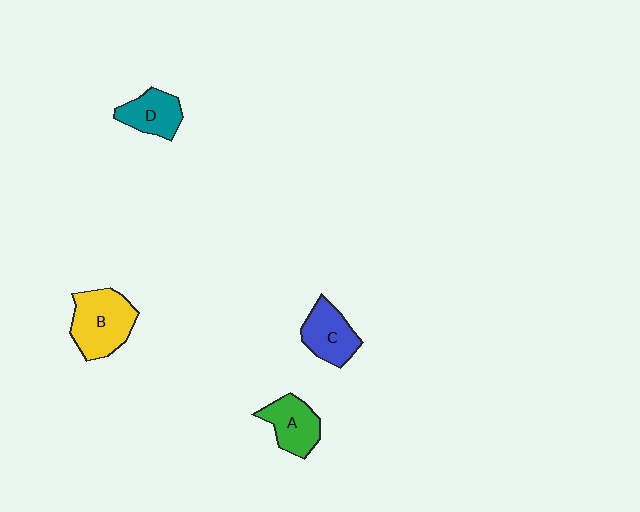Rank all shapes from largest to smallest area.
From largest to smallest: B (yellow), C (blue), A (green), D (teal).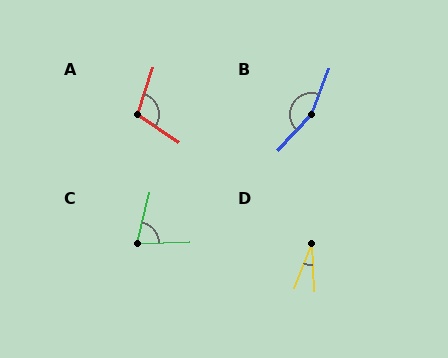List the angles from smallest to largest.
D (24°), C (74°), A (105°), B (159°).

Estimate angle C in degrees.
Approximately 74 degrees.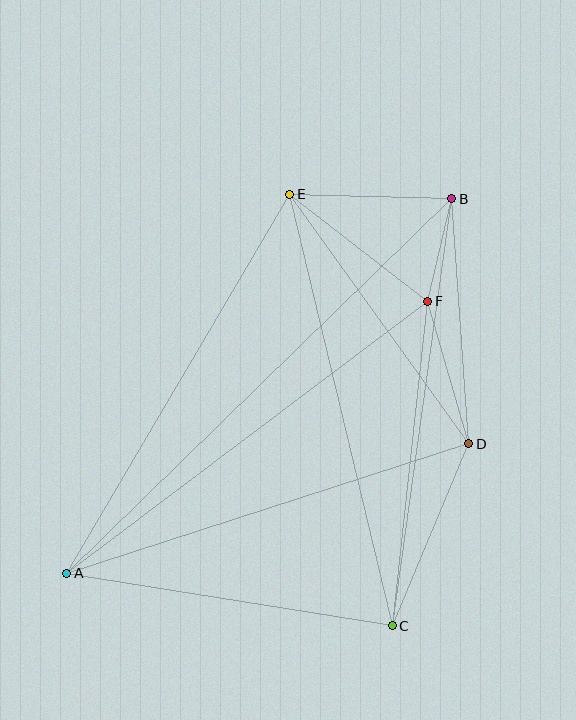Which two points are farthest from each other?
Points A and B are farthest from each other.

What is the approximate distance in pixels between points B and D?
The distance between B and D is approximately 246 pixels.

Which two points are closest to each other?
Points B and F are closest to each other.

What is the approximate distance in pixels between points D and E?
The distance between D and E is approximately 307 pixels.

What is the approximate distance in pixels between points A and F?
The distance between A and F is approximately 452 pixels.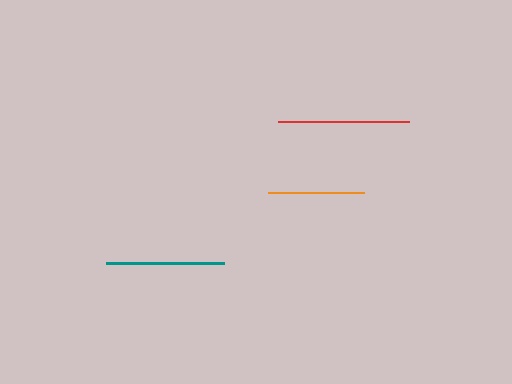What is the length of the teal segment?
The teal segment is approximately 118 pixels long.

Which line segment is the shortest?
The orange line is the shortest at approximately 96 pixels.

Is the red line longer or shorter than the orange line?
The red line is longer than the orange line.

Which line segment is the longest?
The red line is the longest at approximately 131 pixels.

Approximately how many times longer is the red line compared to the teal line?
The red line is approximately 1.1 times the length of the teal line.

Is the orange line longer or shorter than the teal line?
The teal line is longer than the orange line.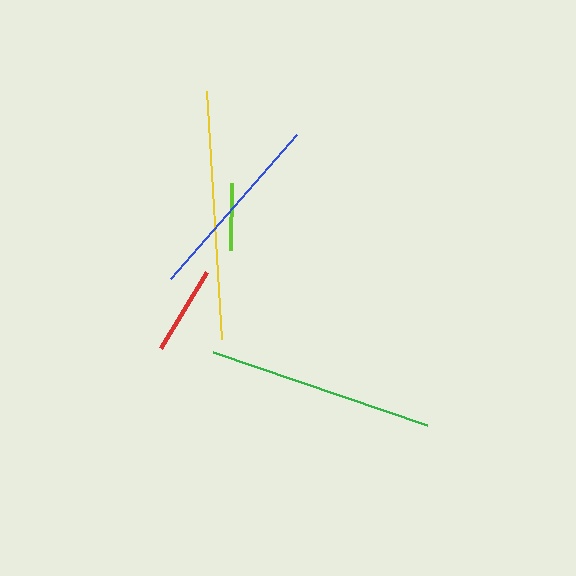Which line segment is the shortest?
The lime line is the shortest at approximately 67 pixels.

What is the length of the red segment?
The red segment is approximately 88 pixels long.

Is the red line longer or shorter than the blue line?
The blue line is longer than the red line.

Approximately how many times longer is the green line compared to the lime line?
The green line is approximately 3.4 times the length of the lime line.